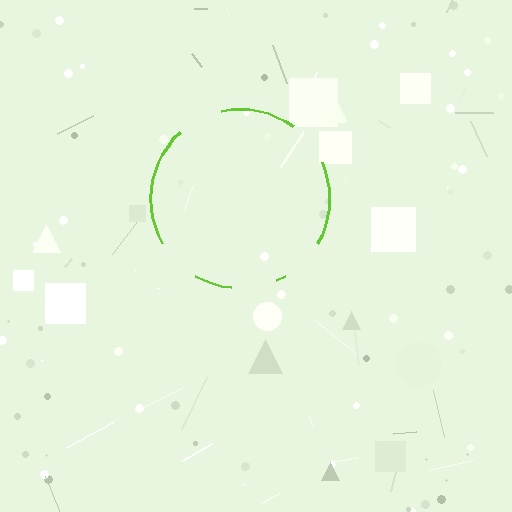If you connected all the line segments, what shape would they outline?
They would outline a circle.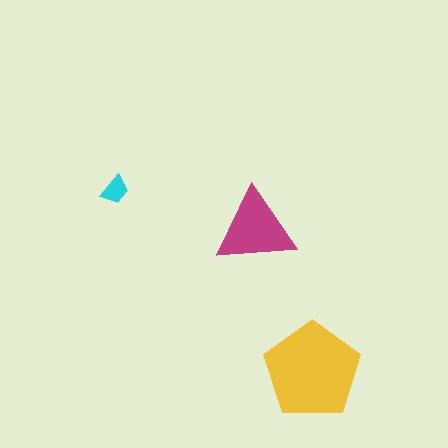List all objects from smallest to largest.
The cyan trapezoid, the magenta triangle, the yellow pentagon.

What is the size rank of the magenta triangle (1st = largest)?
2nd.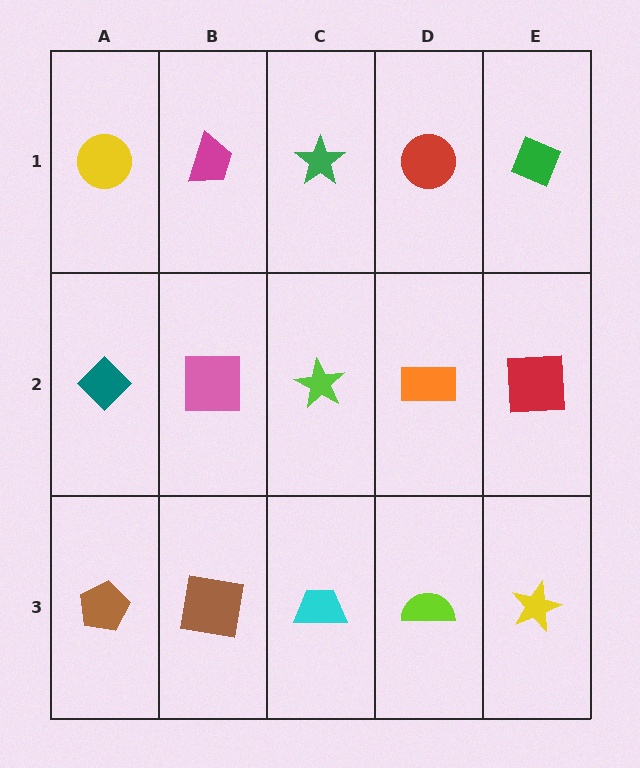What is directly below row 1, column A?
A teal diamond.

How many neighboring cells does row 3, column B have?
3.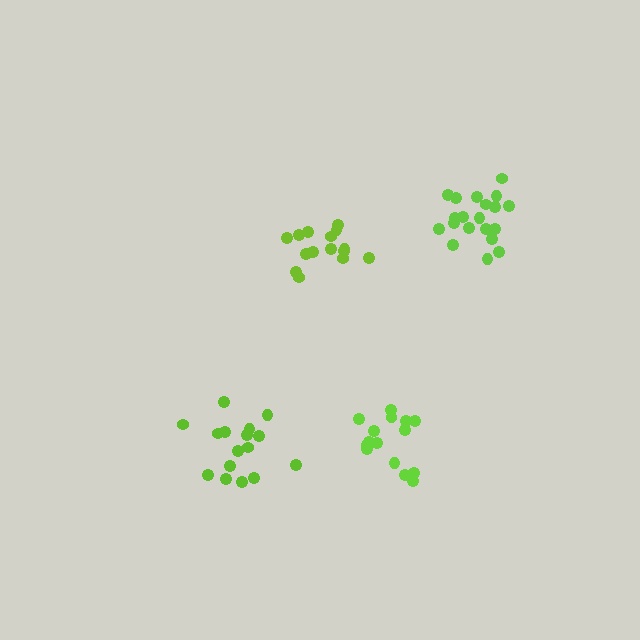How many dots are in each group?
Group 1: 16 dots, Group 2: 15 dots, Group 3: 15 dots, Group 4: 20 dots (66 total).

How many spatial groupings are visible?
There are 4 spatial groupings.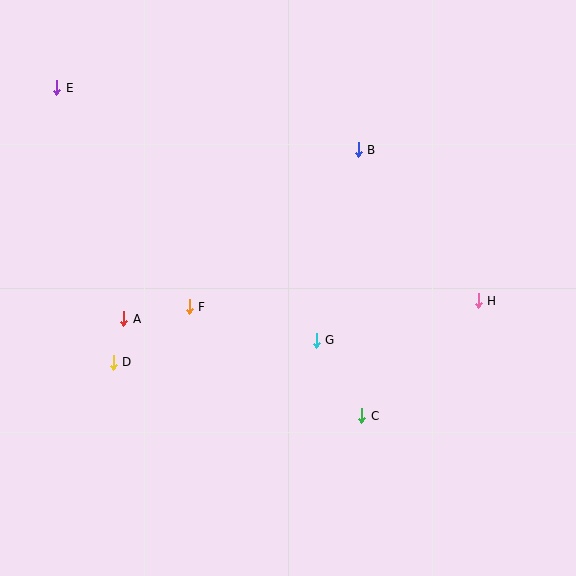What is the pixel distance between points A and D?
The distance between A and D is 45 pixels.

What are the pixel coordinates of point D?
Point D is at (113, 362).